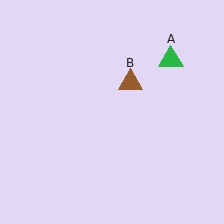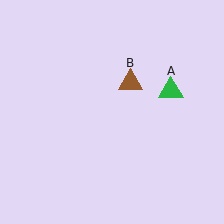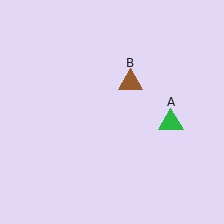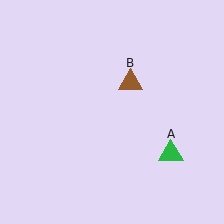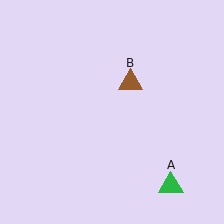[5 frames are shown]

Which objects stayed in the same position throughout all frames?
Brown triangle (object B) remained stationary.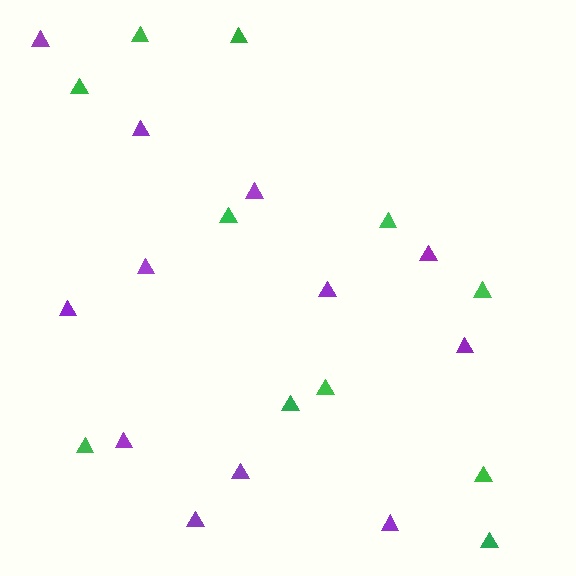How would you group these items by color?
There are 2 groups: one group of green triangles (11) and one group of purple triangles (12).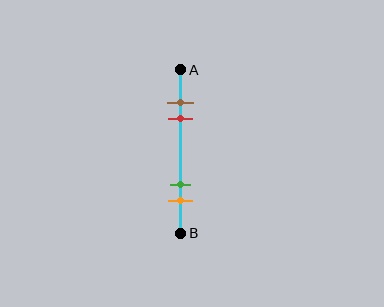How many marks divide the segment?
There are 4 marks dividing the segment.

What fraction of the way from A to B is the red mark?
The red mark is approximately 30% (0.3) of the way from A to B.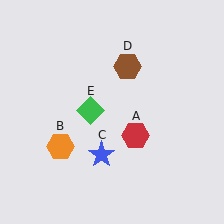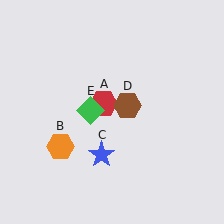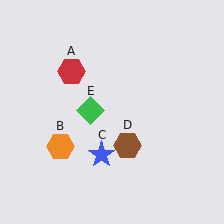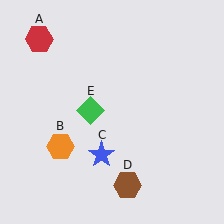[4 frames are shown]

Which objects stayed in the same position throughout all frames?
Orange hexagon (object B) and blue star (object C) and green diamond (object E) remained stationary.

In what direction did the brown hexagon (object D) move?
The brown hexagon (object D) moved down.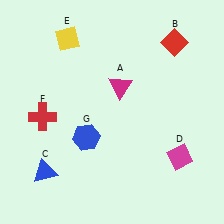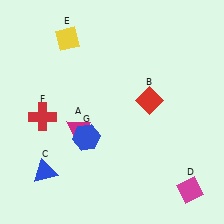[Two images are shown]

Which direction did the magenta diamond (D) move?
The magenta diamond (D) moved down.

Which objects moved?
The objects that moved are: the magenta triangle (A), the red diamond (B), the magenta diamond (D).